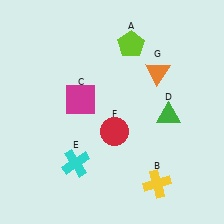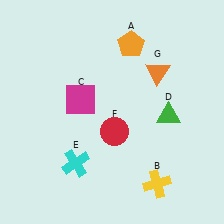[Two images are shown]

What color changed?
The pentagon (A) changed from lime in Image 1 to orange in Image 2.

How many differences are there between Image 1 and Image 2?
There is 1 difference between the two images.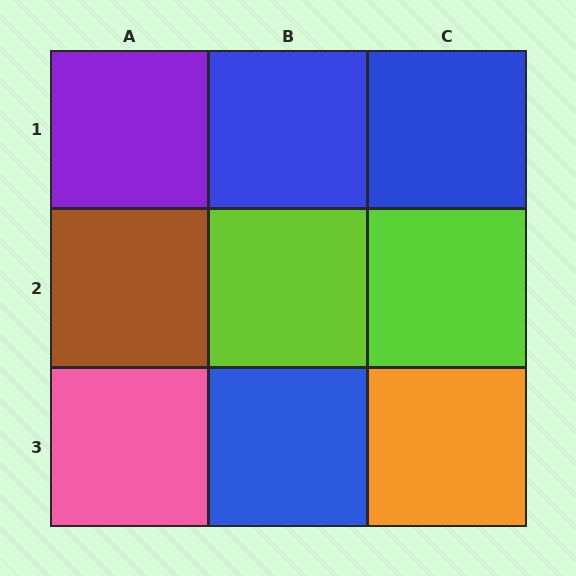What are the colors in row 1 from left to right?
Purple, blue, blue.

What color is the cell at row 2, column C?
Lime.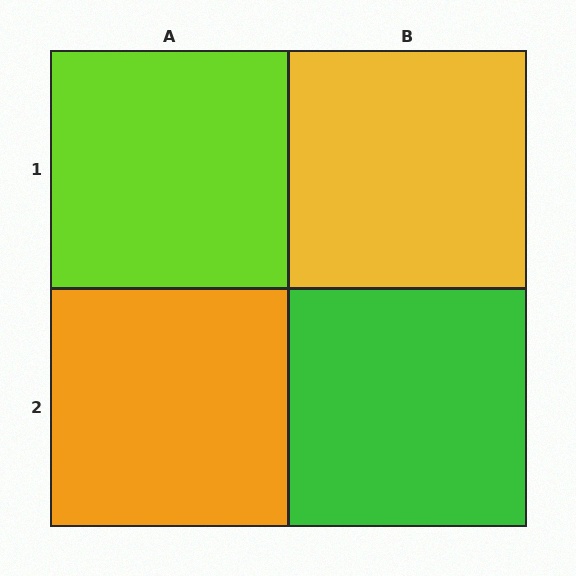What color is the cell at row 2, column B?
Green.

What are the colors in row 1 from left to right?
Lime, yellow.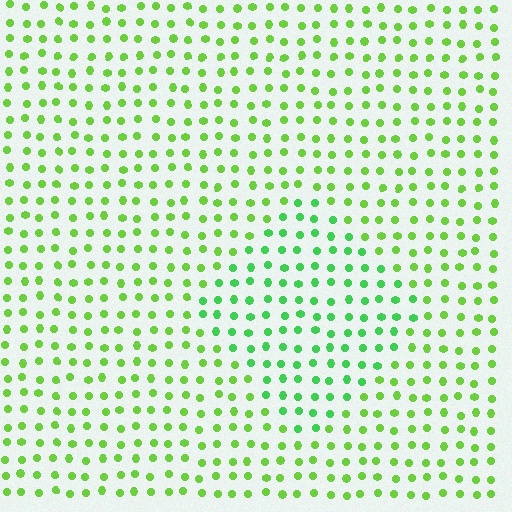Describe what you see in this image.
The image is filled with small lime elements in a uniform arrangement. A diamond-shaped region is visible where the elements are tinted to a slightly different hue, forming a subtle color boundary.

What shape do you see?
I see a diamond.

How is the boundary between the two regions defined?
The boundary is defined purely by a slight shift in hue (about 28 degrees). Spacing, size, and orientation are identical on both sides.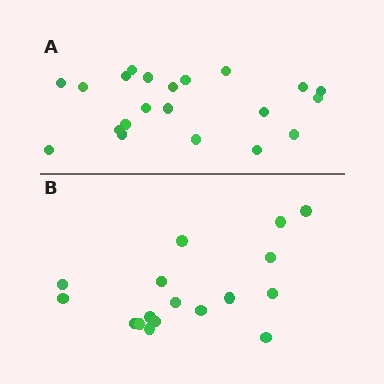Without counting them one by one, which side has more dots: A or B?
Region A (the top region) has more dots.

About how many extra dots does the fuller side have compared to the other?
Region A has about 4 more dots than region B.